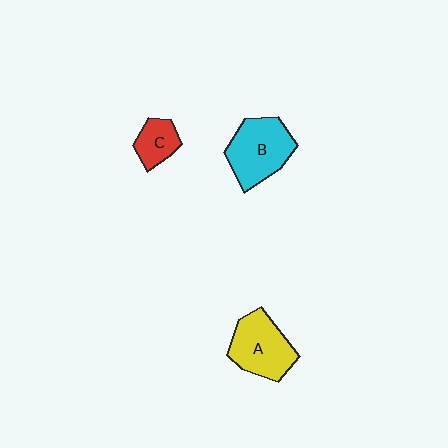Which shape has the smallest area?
Shape C (red).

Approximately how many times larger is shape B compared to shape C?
Approximately 2.1 times.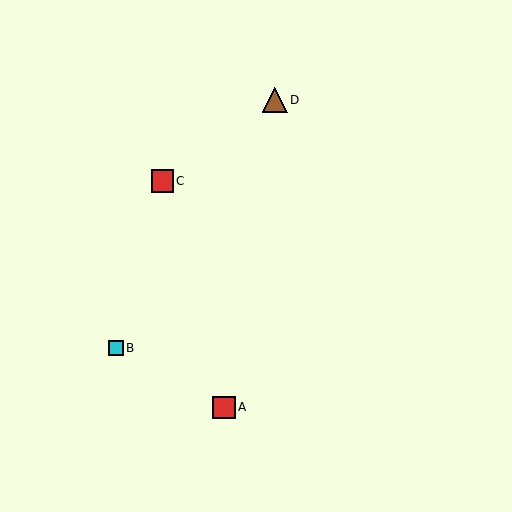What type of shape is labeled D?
Shape D is a brown triangle.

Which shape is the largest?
The brown triangle (labeled D) is the largest.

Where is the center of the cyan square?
The center of the cyan square is at (116, 348).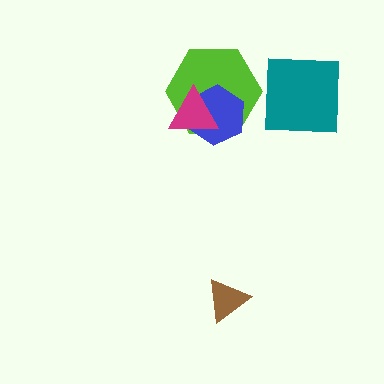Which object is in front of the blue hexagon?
The magenta triangle is in front of the blue hexagon.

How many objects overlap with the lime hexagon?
2 objects overlap with the lime hexagon.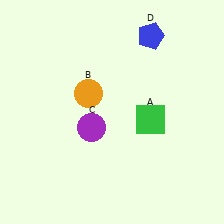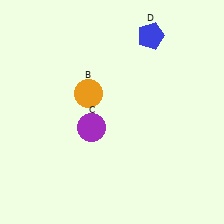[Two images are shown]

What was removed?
The green square (A) was removed in Image 2.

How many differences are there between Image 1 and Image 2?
There is 1 difference between the two images.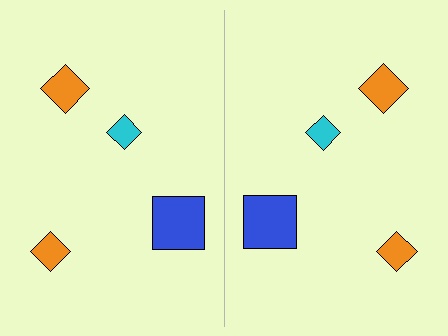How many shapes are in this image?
There are 8 shapes in this image.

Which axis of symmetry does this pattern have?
The pattern has a vertical axis of symmetry running through the center of the image.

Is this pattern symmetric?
Yes, this pattern has bilateral (reflection) symmetry.